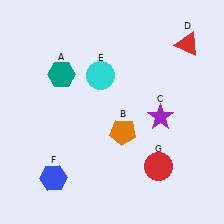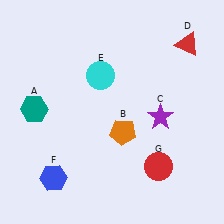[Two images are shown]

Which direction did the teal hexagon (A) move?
The teal hexagon (A) moved down.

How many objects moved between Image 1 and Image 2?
1 object moved between the two images.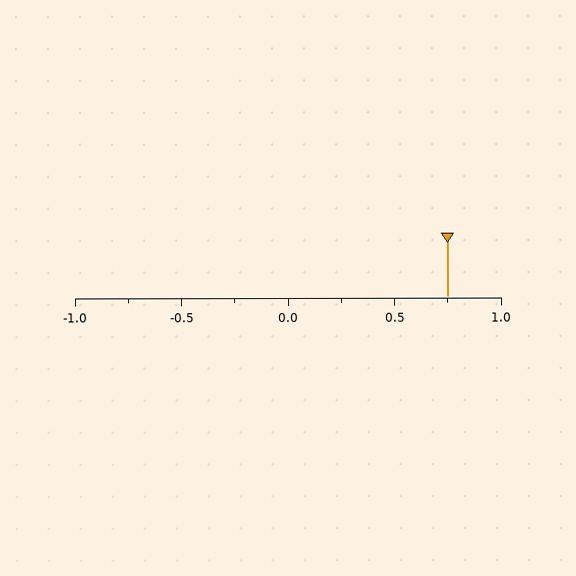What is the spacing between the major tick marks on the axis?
The major ticks are spaced 0.5 apart.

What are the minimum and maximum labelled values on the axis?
The axis runs from -1.0 to 1.0.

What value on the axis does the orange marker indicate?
The marker indicates approximately 0.75.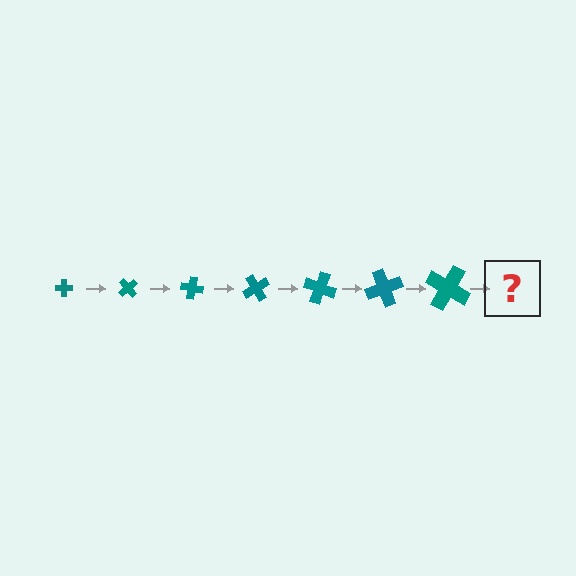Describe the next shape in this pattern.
It should be a cross, larger than the previous one and rotated 350 degrees from the start.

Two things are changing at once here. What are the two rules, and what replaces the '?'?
The two rules are that the cross grows larger each step and it rotates 50 degrees each step. The '?' should be a cross, larger than the previous one and rotated 350 degrees from the start.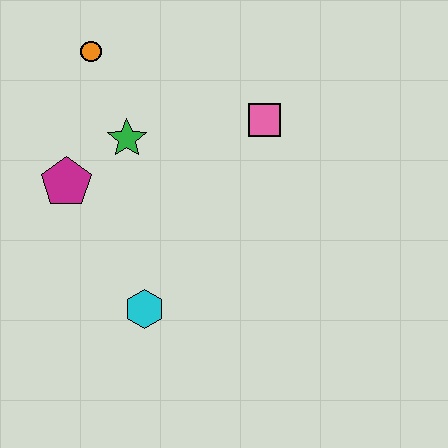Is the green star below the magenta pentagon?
No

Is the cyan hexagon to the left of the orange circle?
No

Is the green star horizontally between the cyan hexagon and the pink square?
No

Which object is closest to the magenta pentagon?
The green star is closest to the magenta pentagon.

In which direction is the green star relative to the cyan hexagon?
The green star is above the cyan hexagon.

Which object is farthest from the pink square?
The cyan hexagon is farthest from the pink square.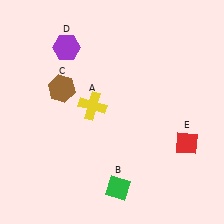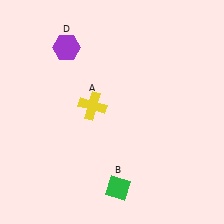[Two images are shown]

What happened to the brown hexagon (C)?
The brown hexagon (C) was removed in Image 2. It was in the top-left area of Image 1.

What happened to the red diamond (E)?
The red diamond (E) was removed in Image 2. It was in the bottom-right area of Image 1.